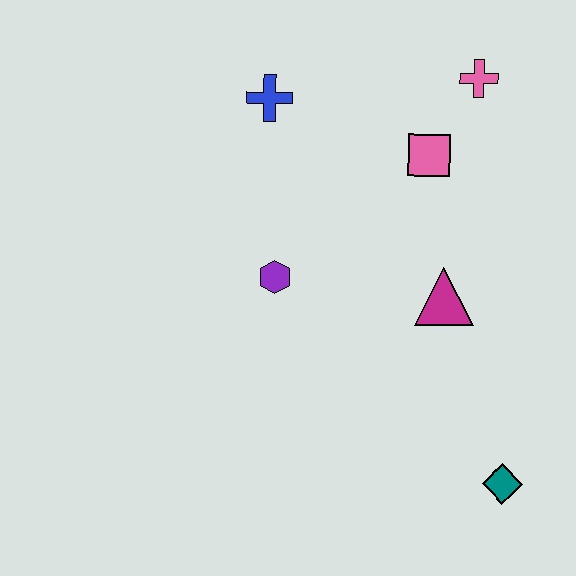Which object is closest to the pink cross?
The pink square is closest to the pink cross.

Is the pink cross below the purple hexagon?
No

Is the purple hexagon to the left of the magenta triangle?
Yes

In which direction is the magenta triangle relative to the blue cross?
The magenta triangle is below the blue cross.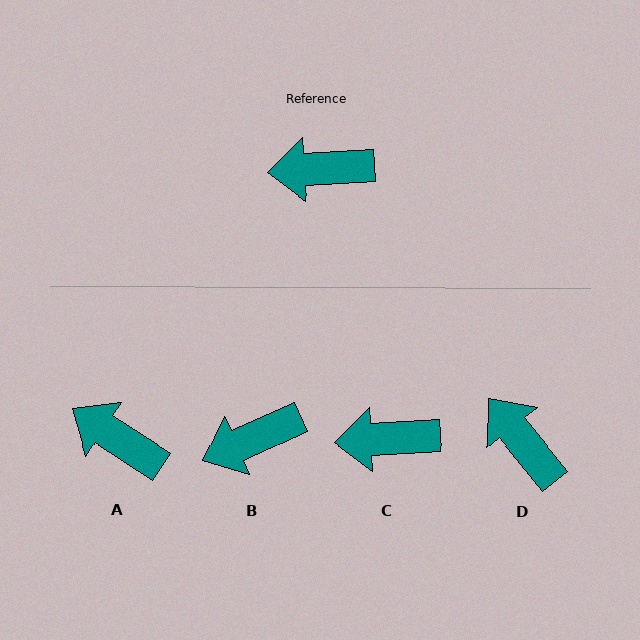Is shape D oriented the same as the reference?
No, it is off by about 55 degrees.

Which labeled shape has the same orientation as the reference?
C.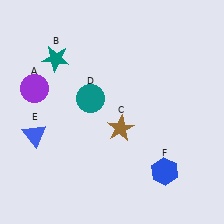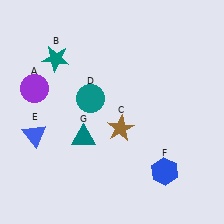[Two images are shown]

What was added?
A teal triangle (G) was added in Image 2.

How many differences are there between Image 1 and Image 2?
There is 1 difference between the two images.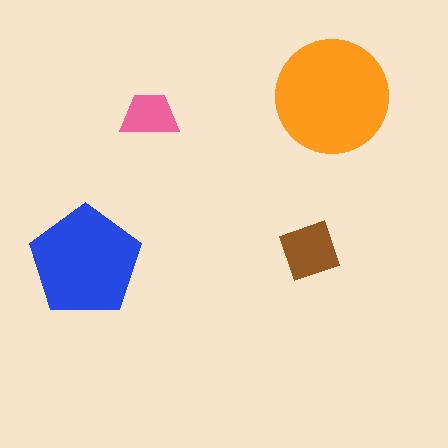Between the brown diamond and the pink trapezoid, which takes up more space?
The brown diamond.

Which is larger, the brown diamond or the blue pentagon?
The blue pentagon.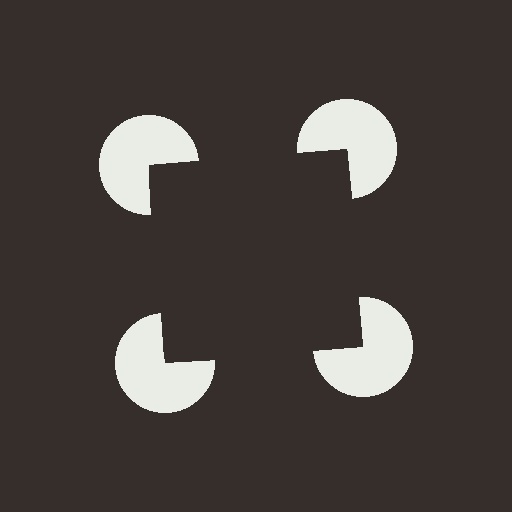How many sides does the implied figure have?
4 sides.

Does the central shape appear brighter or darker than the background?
It typically appears slightly darker than the background, even though no actual brightness change is drawn.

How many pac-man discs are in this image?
There are 4 — one at each vertex of the illusory square.